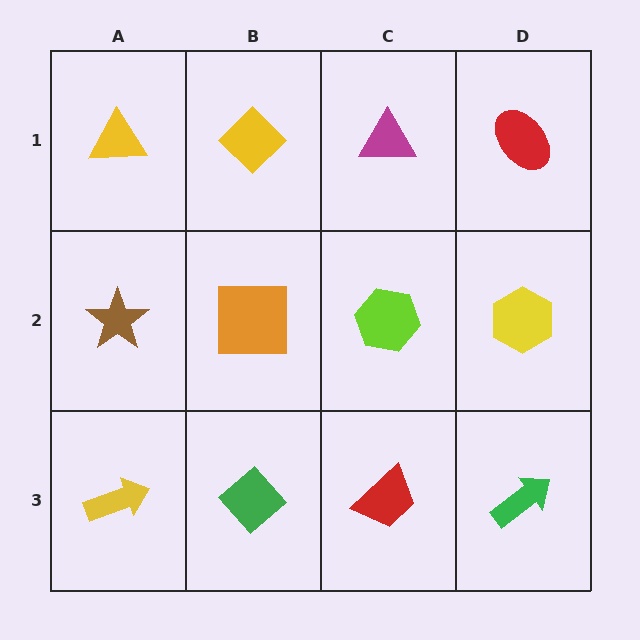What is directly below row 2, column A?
A yellow arrow.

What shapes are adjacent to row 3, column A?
A brown star (row 2, column A), a green diamond (row 3, column B).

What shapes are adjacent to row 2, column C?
A magenta triangle (row 1, column C), a red trapezoid (row 3, column C), an orange square (row 2, column B), a yellow hexagon (row 2, column D).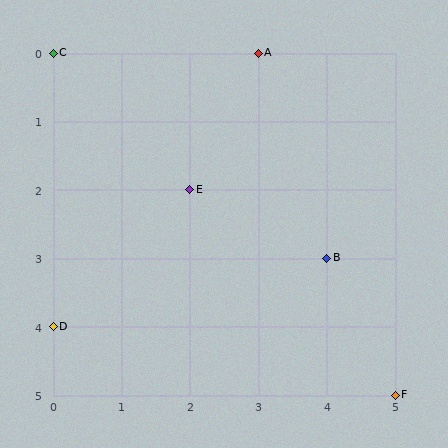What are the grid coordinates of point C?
Point C is at grid coordinates (0, 0).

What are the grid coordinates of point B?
Point B is at grid coordinates (4, 3).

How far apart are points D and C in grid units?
Points D and C are 4 rows apart.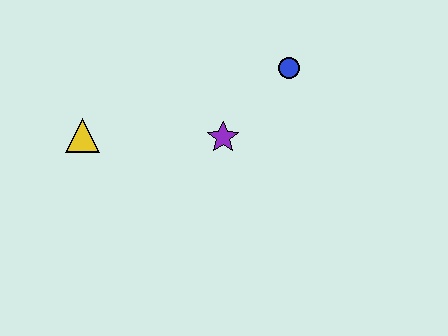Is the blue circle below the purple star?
No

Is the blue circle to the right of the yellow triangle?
Yes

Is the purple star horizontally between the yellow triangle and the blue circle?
Yes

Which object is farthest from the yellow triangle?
The blue circle is farthest from the yellow triangle.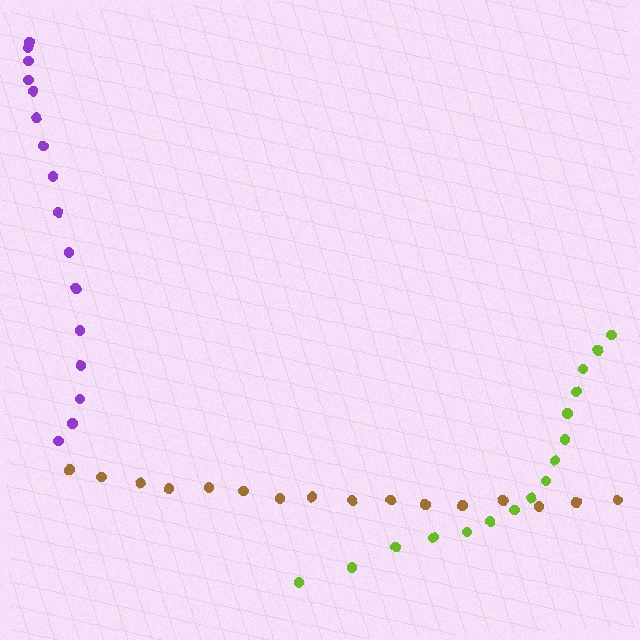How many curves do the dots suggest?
There are 3 distinct paths.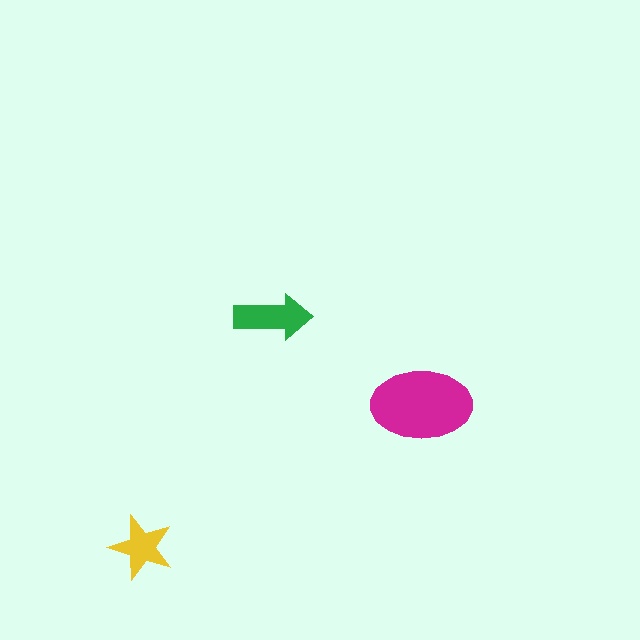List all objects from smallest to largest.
The yellow star, the green arrow, the magenta ellipse.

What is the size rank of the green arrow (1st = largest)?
2nd.